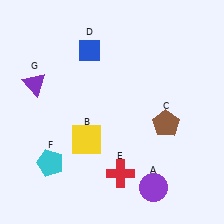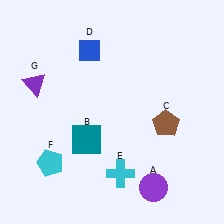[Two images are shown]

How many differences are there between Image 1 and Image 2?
There are 2 differences between the two images.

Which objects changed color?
B changed from yellow to teal. E changed from red to cyan.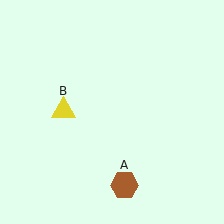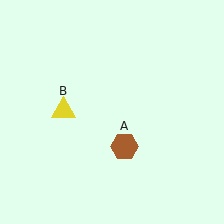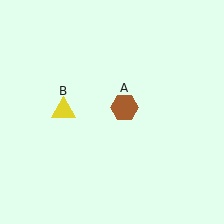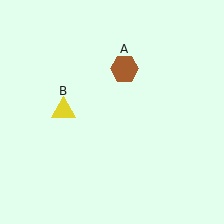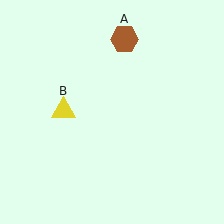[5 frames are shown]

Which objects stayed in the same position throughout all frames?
Yellow triangle (object B) remained stationary.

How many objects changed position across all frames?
1 object changed position: brown hexagon (object A).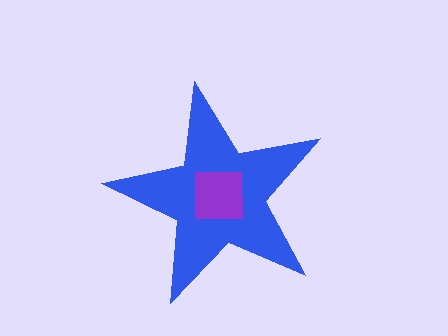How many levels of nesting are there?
2.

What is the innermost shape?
The purple square.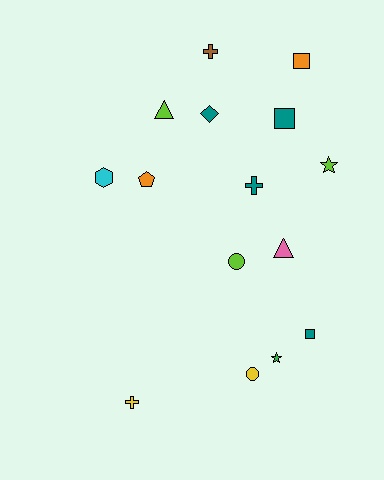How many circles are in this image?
There are 2 circles.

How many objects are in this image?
There are 15 objects.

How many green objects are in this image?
There is 1 green object.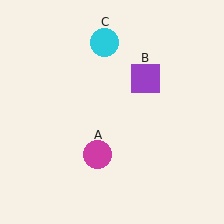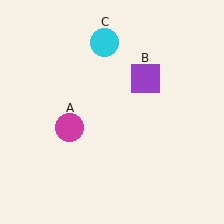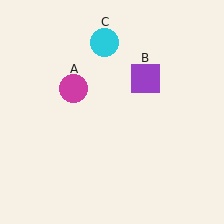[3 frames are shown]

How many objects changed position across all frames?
1 object changed position: magenta circle (object A).